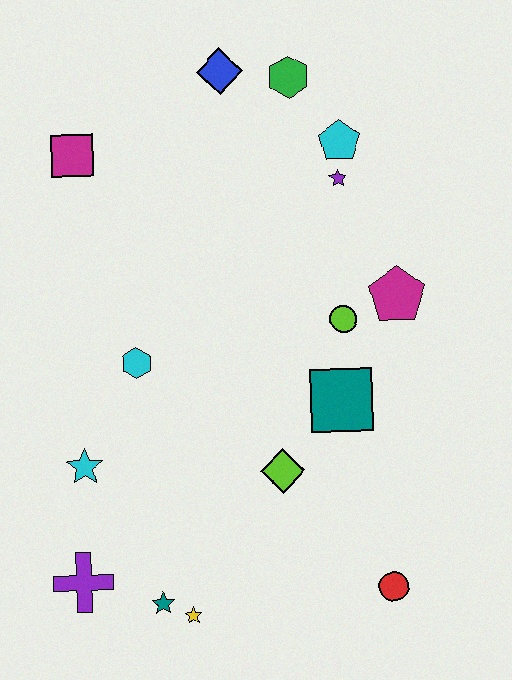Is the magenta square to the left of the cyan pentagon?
Yes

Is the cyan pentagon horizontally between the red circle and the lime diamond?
Yes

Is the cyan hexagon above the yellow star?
Yes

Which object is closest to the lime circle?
The magenta pentagon is closest to the lime circle.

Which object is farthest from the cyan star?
The green hexagon is farthest from the cyan star.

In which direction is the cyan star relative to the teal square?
The cyan star is to the left of the teal square.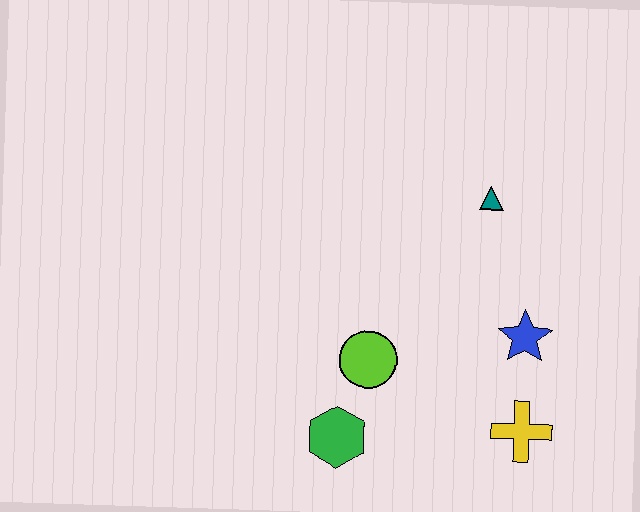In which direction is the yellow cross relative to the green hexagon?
The yellow cross is to the right of the green hexagon.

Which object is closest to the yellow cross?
The blue star is closest to the yellow cross.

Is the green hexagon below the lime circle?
Yes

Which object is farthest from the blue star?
The green hexagon is farthest from the blue star.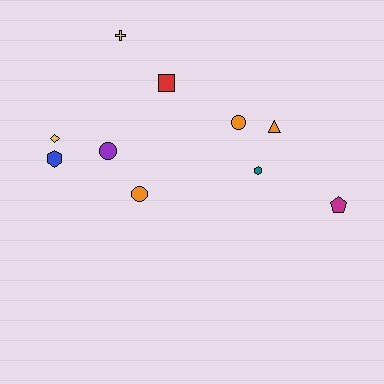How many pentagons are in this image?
There is 1 pentagon.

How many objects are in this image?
There are 10 objects.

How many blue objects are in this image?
There is 1 blue object.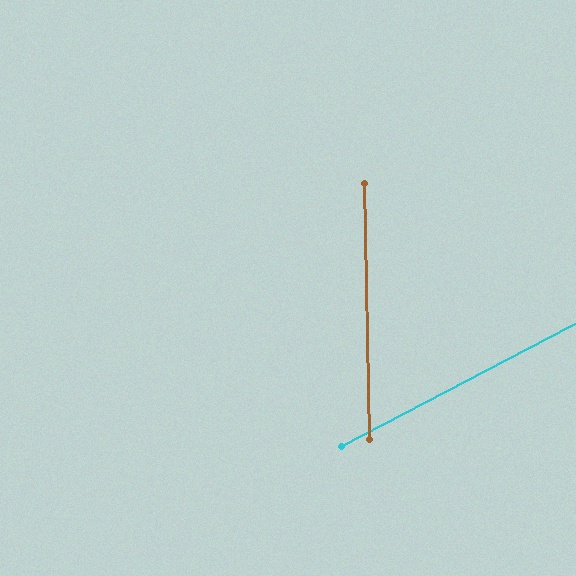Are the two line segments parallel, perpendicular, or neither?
Neither parallel nor perpendicular — they differ by about 64°.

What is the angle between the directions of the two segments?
Approximately 64 degrees.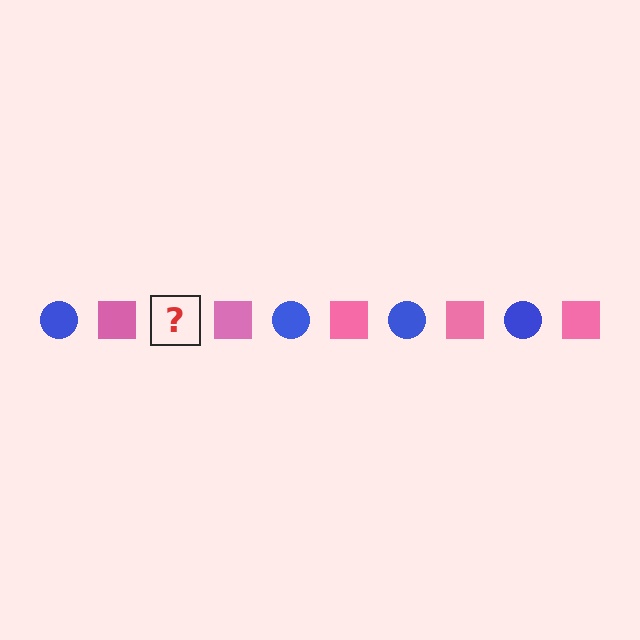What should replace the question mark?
The question mark should be replaced with a blue circle.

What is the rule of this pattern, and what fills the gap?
The rule is that the pattern alternates between blue circle and pink square. The gap should be filled with a blue circle.